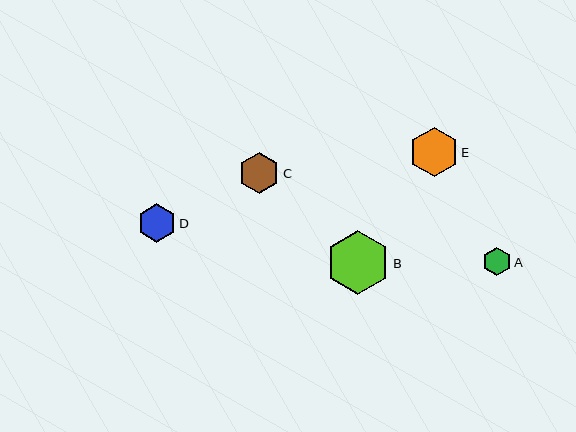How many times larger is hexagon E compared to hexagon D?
Hexagon E is approximately 1.3 times the size of hexagon D.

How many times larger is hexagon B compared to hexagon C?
Hexagon B is approximately 1.6 times the size of hexagon C.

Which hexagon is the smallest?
Hexagon A is the smallest with a size of approximately 29 pixels.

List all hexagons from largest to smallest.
From largest to smallest: B, E, C, D, A.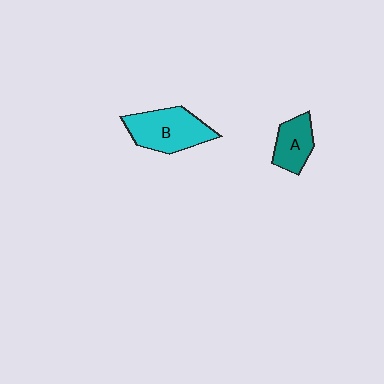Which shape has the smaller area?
Shape A (teal).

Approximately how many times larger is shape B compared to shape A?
Approximately 1.6 times.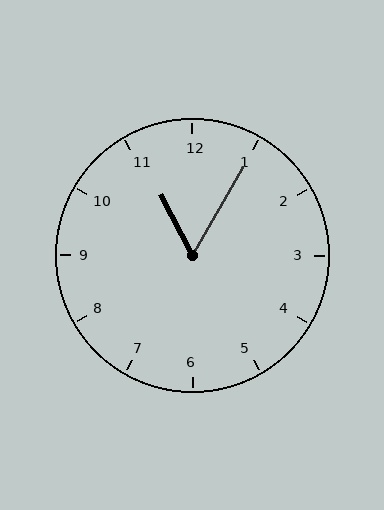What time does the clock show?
11:05.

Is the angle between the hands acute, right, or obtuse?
It is acute.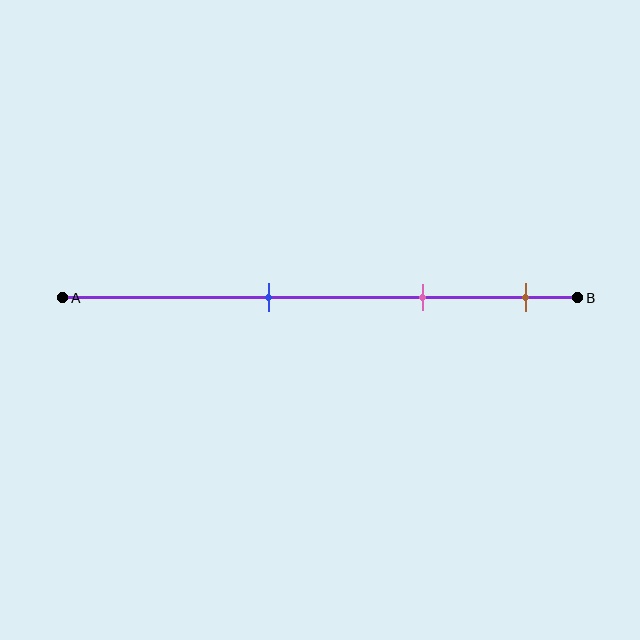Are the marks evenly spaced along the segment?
Yes, the marks are approximately evenly spaced.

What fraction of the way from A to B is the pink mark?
The pink mark is approximately 70% (0.7) of the way from A to B.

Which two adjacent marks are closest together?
The pink and brown marks are the closest adjacent pair.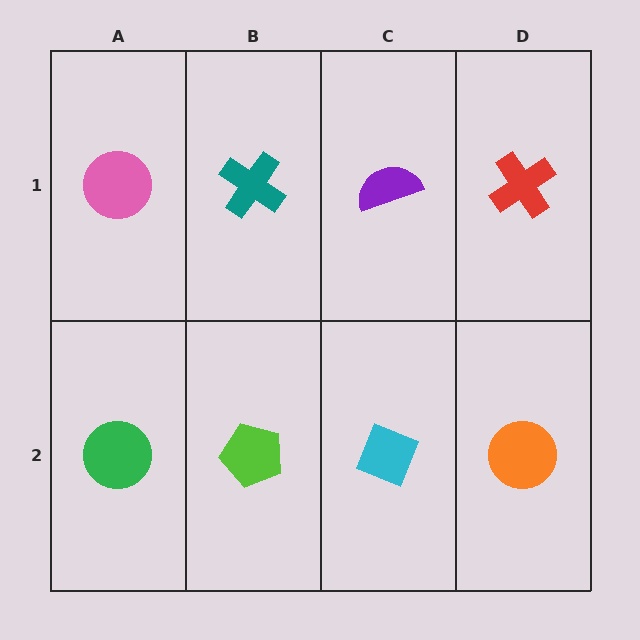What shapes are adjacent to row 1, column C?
A cyan diamond (row 2, column C), a teal cross (row 1, column B), a red cross (row 1, column D).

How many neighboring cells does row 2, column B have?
3.